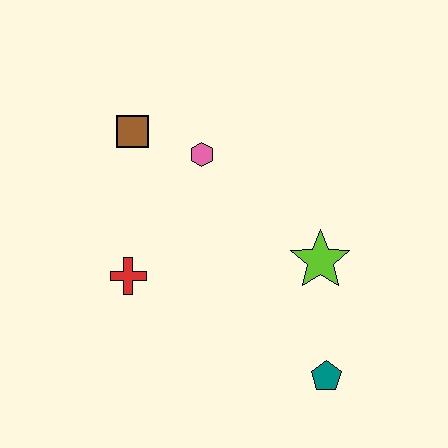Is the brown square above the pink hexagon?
Yes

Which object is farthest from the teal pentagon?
The brown square is farthest from the teal pentagon.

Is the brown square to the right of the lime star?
No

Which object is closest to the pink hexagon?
The brown square is closest to the pink hexagon.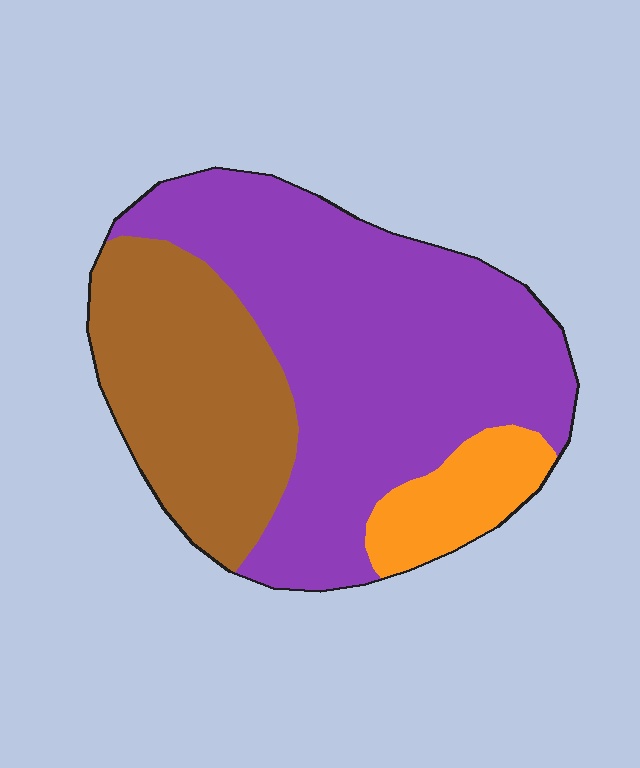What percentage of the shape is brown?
Brown takes up about one third (1/3) of the shape.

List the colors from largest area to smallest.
From largest to smallest: purple, brown, orange.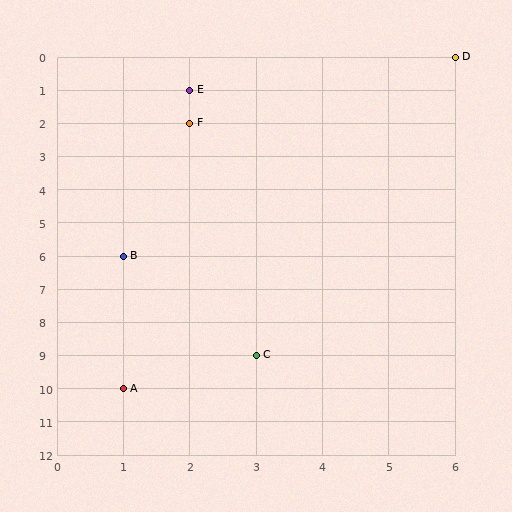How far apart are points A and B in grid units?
Points A and B are 4 rows apart.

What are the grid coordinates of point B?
Point B is at grid coordinates (1, 6).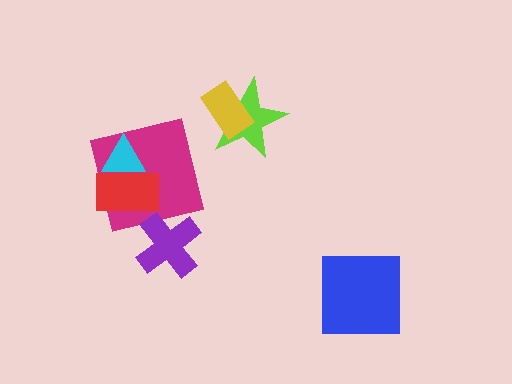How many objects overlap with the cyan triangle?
2 objects overlap with the cyan triangle.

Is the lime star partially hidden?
Yes, it is partially covered by another shape.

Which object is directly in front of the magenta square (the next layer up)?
The cyan triangle is directly in front of the magenta square.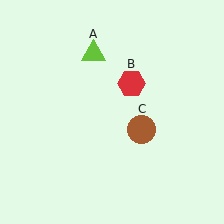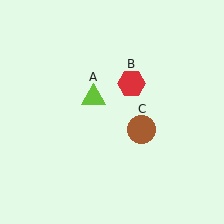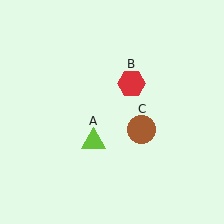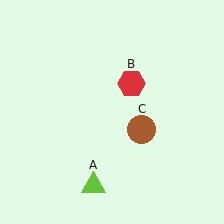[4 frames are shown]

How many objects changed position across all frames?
1 object changed position: lime triangle (object A).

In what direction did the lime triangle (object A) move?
The lime triangle (object A) moved down.